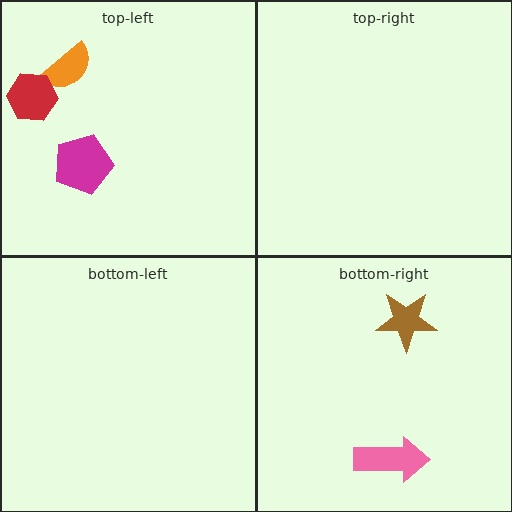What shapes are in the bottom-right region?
The pink arrow, the brown star.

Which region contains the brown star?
The bottom-right region.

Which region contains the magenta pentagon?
The top-left region.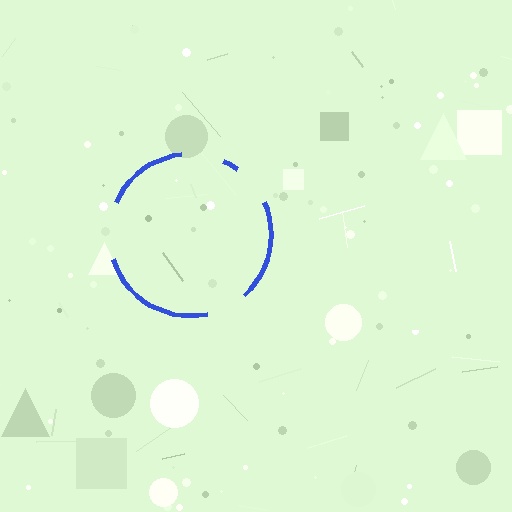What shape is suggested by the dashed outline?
The dashed outline suggests a circle.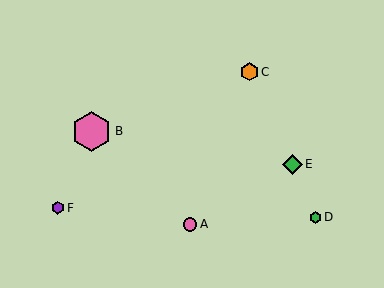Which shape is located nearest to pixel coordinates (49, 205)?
The purple hexagon (labeled F) at (58, 208) is nearest to that location.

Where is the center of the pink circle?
The center of the pink circle is at (190, 224).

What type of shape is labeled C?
Shape C is an orange hexagon.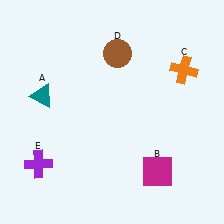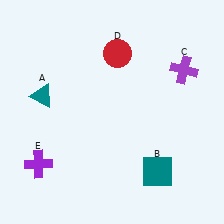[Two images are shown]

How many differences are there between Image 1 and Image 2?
There are 3 differences between the two images.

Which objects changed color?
B changed from magenta to teal. C changed from orange to purple. D changed from brown to red.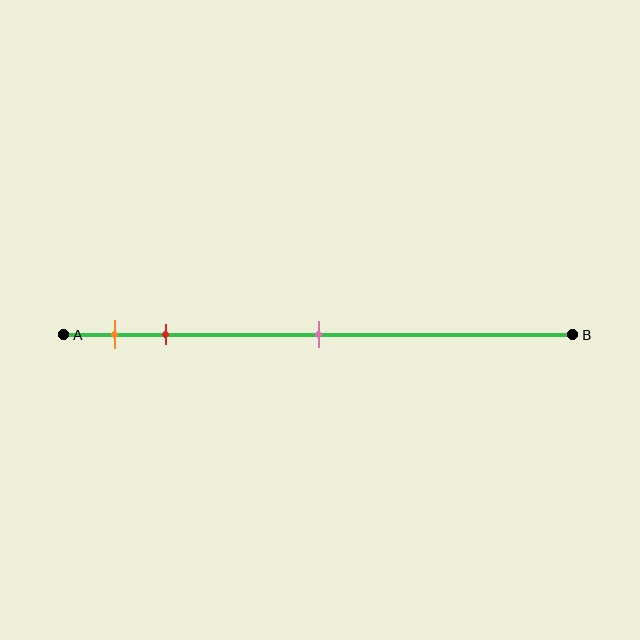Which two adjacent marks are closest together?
The orange and red marks are the closest adjacent pair.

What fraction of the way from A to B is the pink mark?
The pink mark is approximately 50% (0.5) of the way from A to B.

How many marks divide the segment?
There are 3 marks dividing the segment.